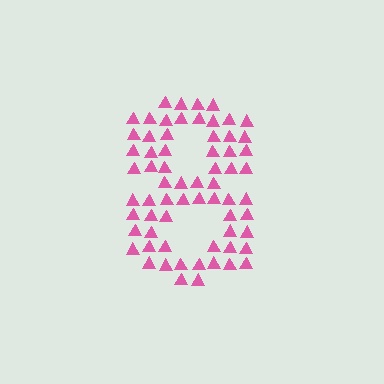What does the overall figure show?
The overall figure shows the digit 8.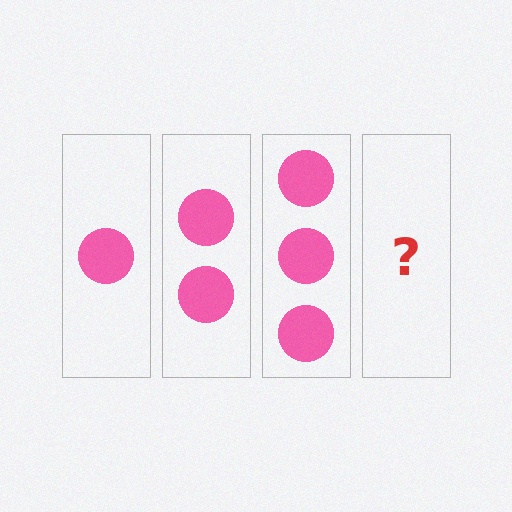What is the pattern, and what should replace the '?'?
The pattern is that each step adds one more circle. The '?' should be 4 circles.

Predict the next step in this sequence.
The next step is 4 circles.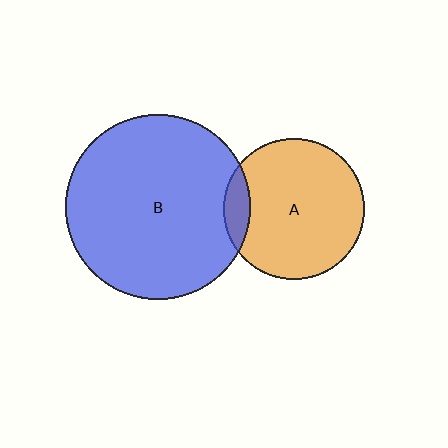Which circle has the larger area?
Circle B (blue).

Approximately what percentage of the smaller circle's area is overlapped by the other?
Approximately 10%.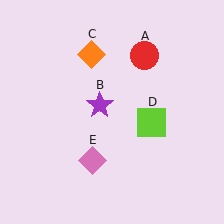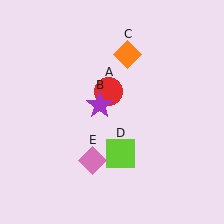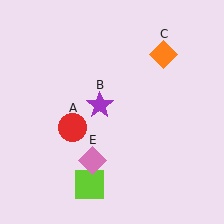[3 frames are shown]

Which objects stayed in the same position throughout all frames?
Purple star (object B) and pink diamond (object E) remained stationary.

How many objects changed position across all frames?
3 objects changed position: red circle (object A), orange diamond (object C), lime square (object D).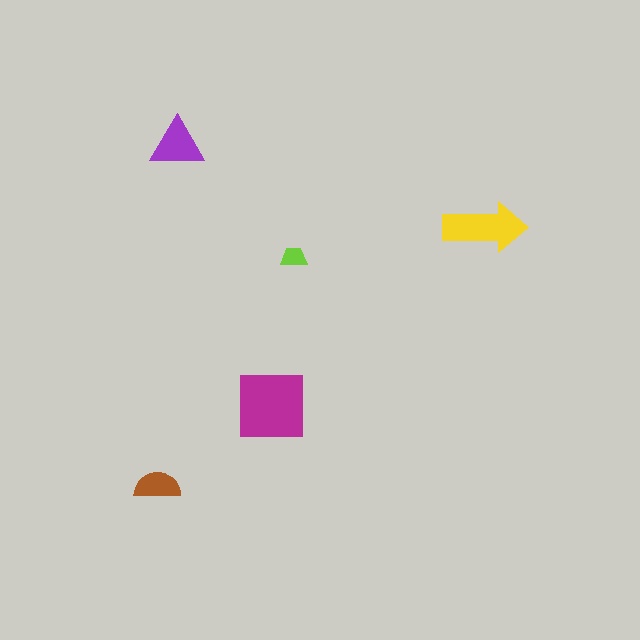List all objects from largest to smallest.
The magenta square, the yellow arrow, the purple triangle, the brown semicircle, the lime trapezoid.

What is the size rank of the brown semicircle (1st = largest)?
4th.